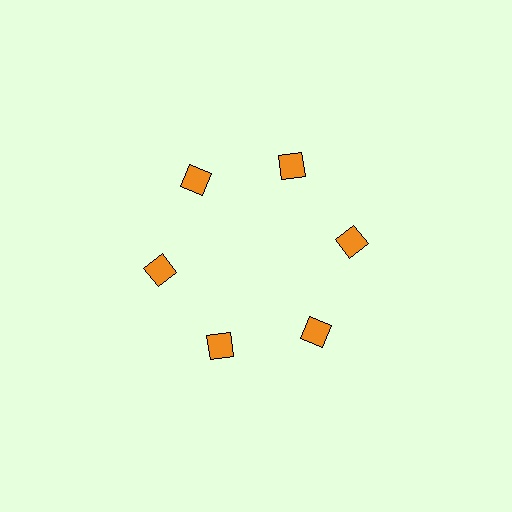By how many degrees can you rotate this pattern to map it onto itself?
The pattern maps onto itself every 60 degrees of rotation.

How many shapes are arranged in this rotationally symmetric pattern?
There are 6 shapes, arranged in 6 groups of 1.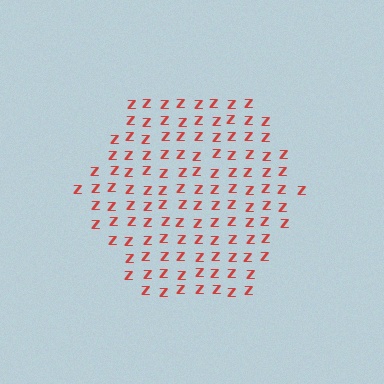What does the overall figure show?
The overall figure shows a hexagon.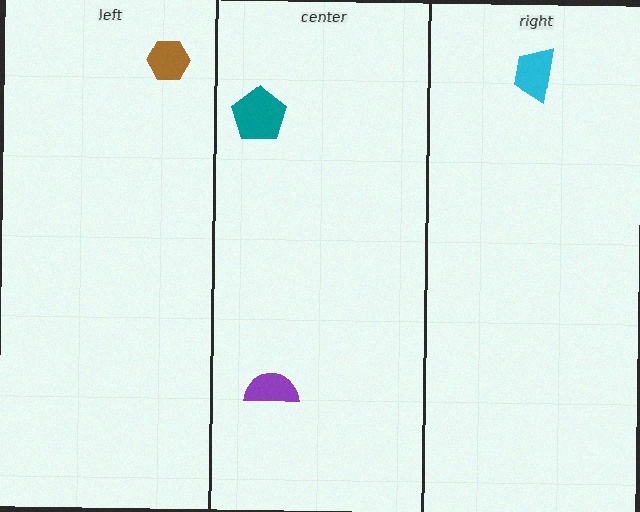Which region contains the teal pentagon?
The center region.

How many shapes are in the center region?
2.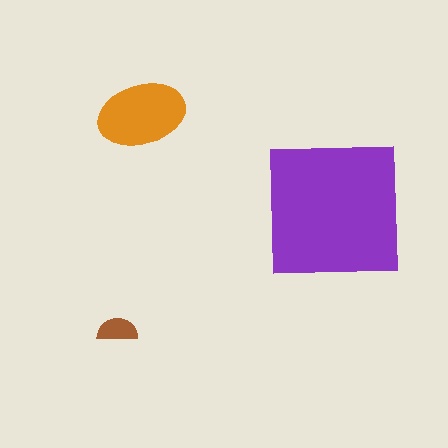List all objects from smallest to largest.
The brown semicircle, the orange ellipse, the purple square.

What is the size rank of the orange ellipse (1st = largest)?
2nd.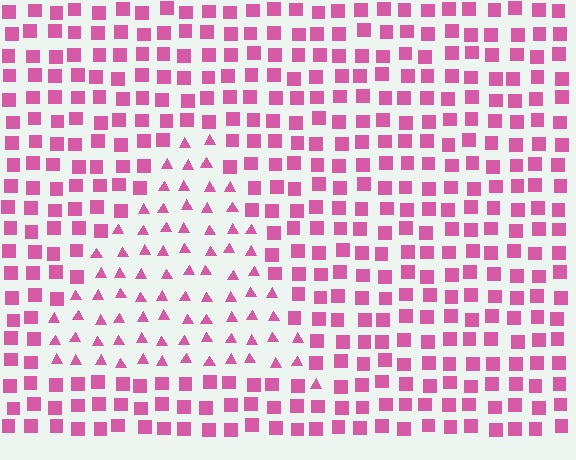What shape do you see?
I see a triangle.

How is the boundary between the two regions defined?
The boundary is defined by a change in element shape: triangles inside vs. squares outside. All elements share the same color and spacing.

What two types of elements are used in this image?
The image uses triangles inside the triangle region and squares outside it.